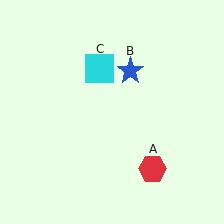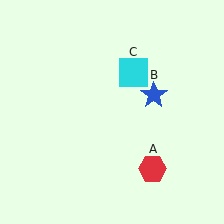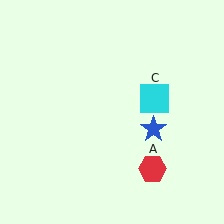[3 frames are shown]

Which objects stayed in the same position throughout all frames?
Red hexagon (object A) remained stationary.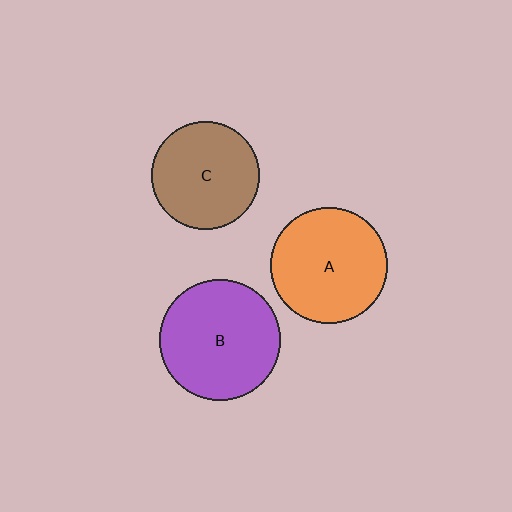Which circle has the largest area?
Circle B (purple).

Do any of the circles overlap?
No, none of the circles overlap.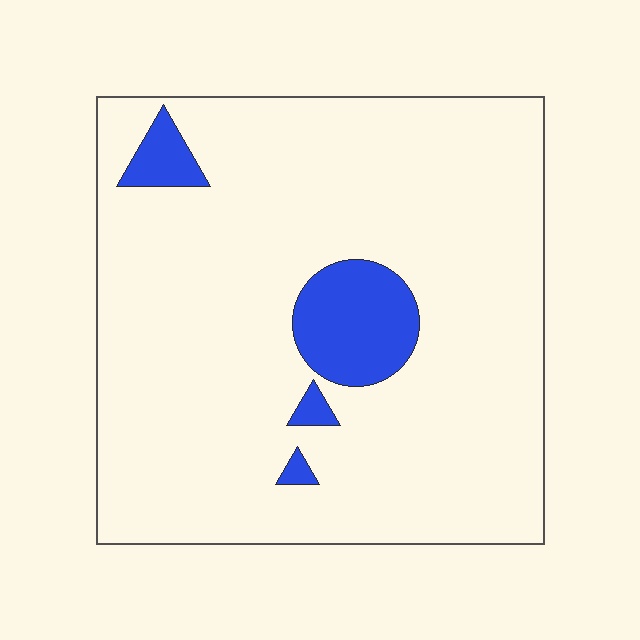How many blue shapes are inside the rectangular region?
4.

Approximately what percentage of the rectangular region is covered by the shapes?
Approximately 10%.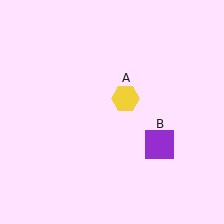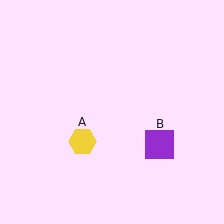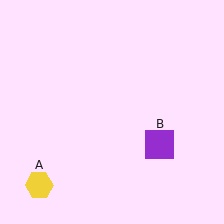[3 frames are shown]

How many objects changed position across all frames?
1 object changed position: yellow hexagon (object A).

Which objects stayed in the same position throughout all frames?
Purple square (object B) remained stationary.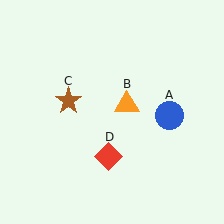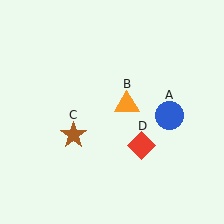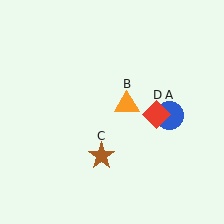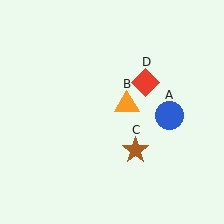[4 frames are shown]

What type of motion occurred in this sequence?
The brown star (object C), red diamond (object D) rotated counterclockwise around the center of the scene.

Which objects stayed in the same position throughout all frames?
Blue circle (object A) and orange triangle (object B) remained stationary.